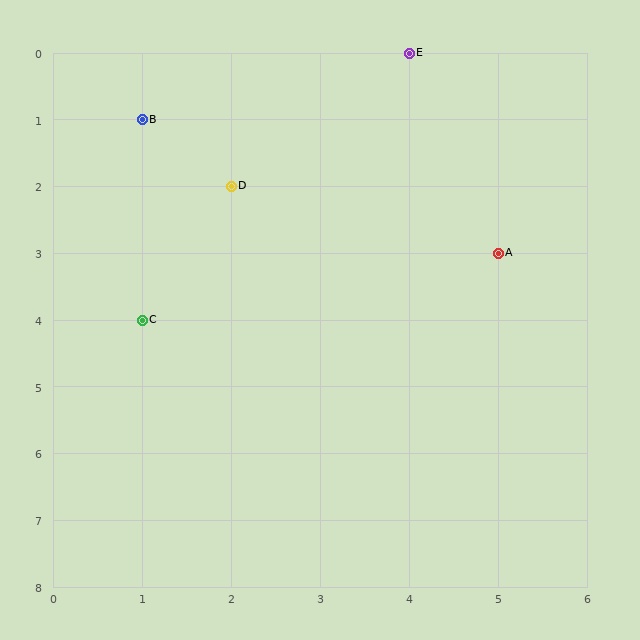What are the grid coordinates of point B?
Point B is at grid coordinates (1, 1).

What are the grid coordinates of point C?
Point C is at grid coordinates (1, 4).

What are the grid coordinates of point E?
Point E is at grid coordinates (4, 0).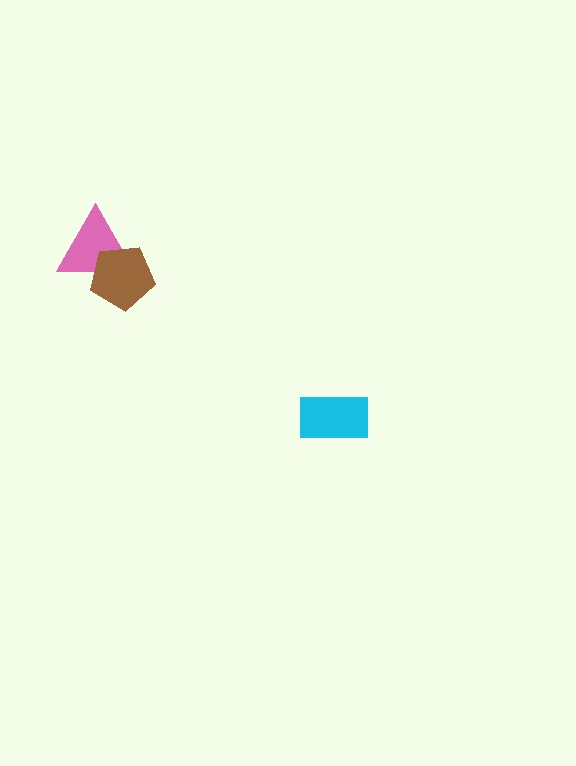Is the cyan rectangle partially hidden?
No, no other shape covers it.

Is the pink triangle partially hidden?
Yes, it is partially covered by another shape.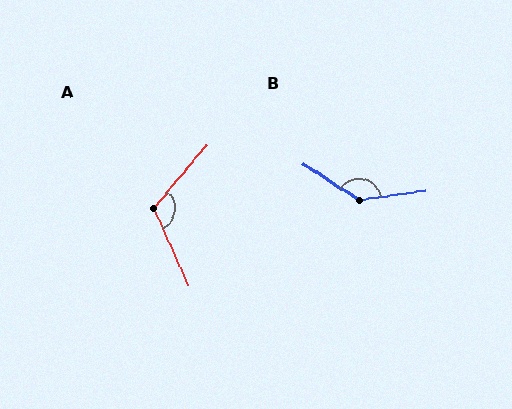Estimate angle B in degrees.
Approximately 139 degrees.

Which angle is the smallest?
A, at approximately 116 degrees.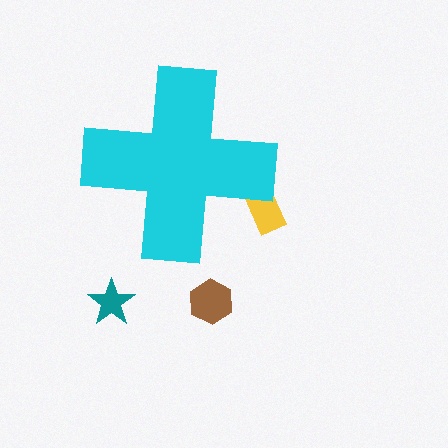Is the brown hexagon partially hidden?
No, the brown hexagon is fully visible.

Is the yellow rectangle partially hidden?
Yes, the yellow rectangle is partially hidden behind the cyan cross.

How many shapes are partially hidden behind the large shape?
1 shape is partially hidden.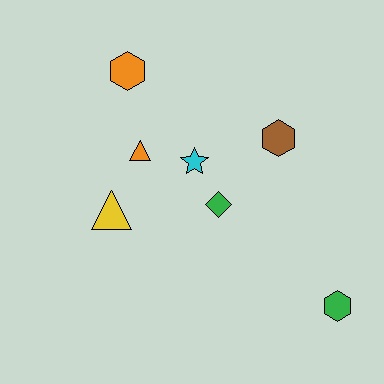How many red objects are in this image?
There are no red objects.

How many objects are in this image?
There are 7 objects.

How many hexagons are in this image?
There are 3 hexagons.